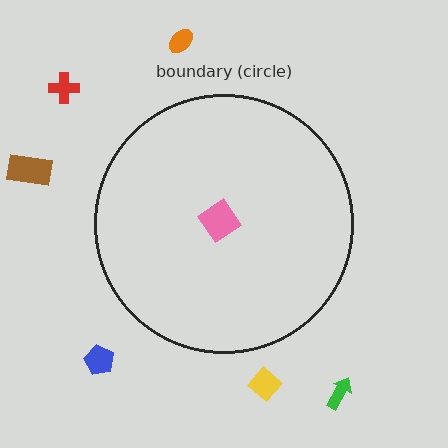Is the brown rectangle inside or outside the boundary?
Outside.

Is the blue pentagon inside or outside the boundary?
Outside.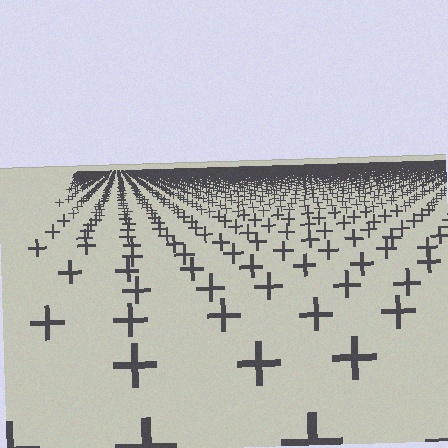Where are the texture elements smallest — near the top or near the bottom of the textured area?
Near the top.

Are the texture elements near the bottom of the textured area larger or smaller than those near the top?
Larger. Near the bottom, elements are closer to the viewer and appear at a bigger on-screen size.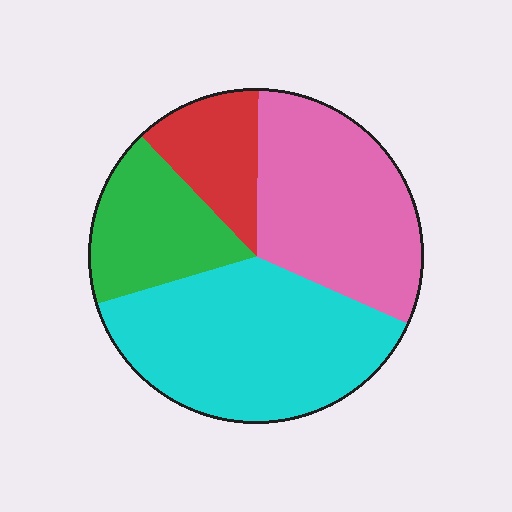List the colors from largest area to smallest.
From largest to smallest: cyan, pink, green, red.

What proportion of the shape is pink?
Pink takes up about one third (1/3) of the shape.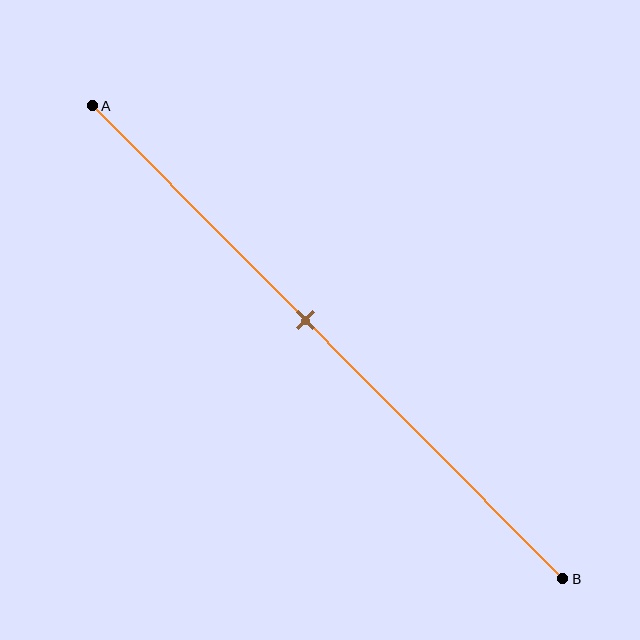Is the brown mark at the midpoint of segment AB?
No, the mark is at about 45% from A, not at the 50% midpoint.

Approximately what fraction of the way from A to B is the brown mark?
The brown mark is approximately 45% of the way from A to B.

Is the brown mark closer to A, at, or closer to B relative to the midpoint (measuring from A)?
The brown mark is closer to point A than the midpoint of segment AB.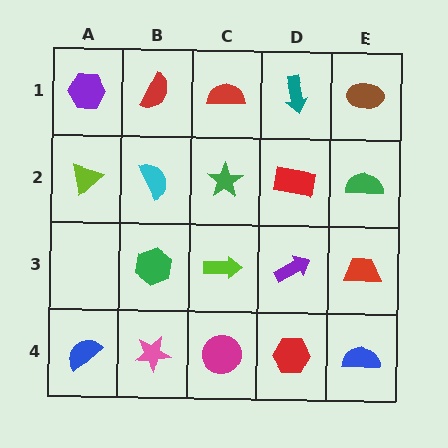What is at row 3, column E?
A red trapezoid.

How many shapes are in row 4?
5 shapes.